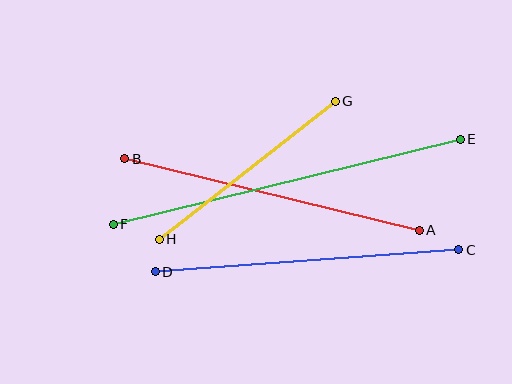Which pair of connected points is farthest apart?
Points E and F are farthest apart.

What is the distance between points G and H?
The distance is approximately 224 pixels.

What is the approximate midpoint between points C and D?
The midpoint is at approximately (307, 261) pixels.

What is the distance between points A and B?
The distance is approximately 303 pixels.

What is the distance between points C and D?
The distance is approximately 304 pixels.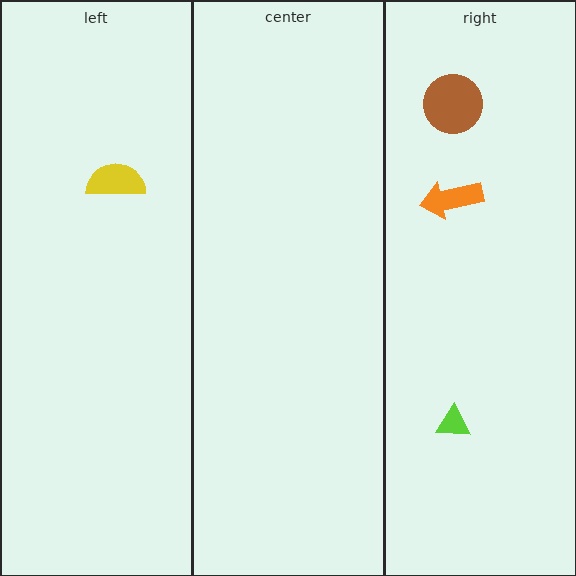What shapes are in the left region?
The yellow semicircle.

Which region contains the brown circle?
The right region.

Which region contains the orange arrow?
The right region.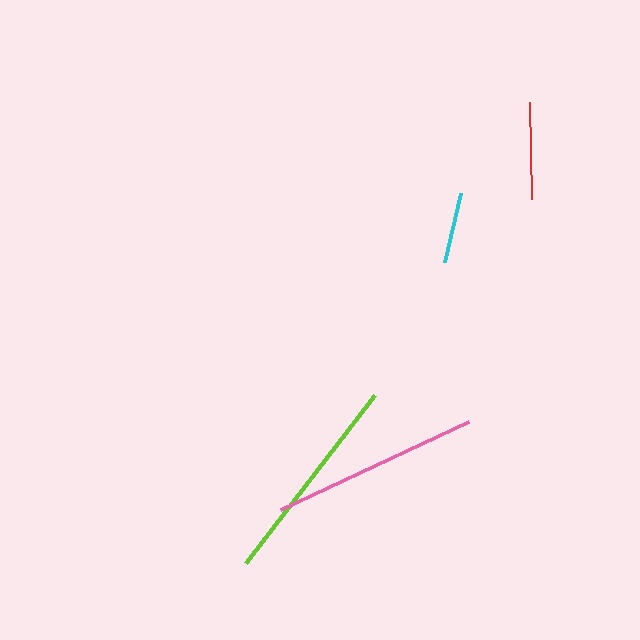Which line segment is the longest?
The lime line is the longest at approximately 212 pixels.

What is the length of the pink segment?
The pink segment is approximately 207 pixels long.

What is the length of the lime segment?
The lime segment is approximately 212 pixels long.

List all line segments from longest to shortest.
From longest to shortest: lime, pink, red, cyan.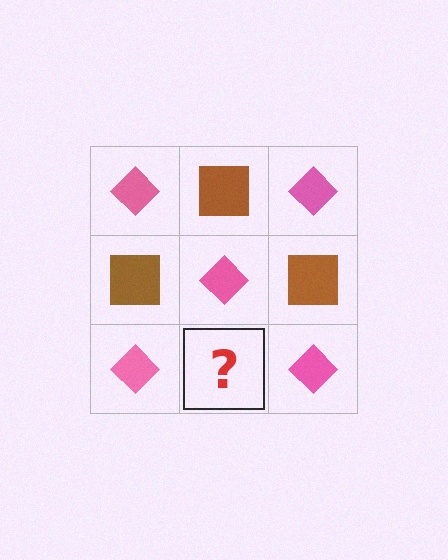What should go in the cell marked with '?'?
The missing cell should contain a brown square.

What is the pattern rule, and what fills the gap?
The rule is that it alternates pink diamond and brown square in a checkerboard pattern. The gap should be filled with a brown square.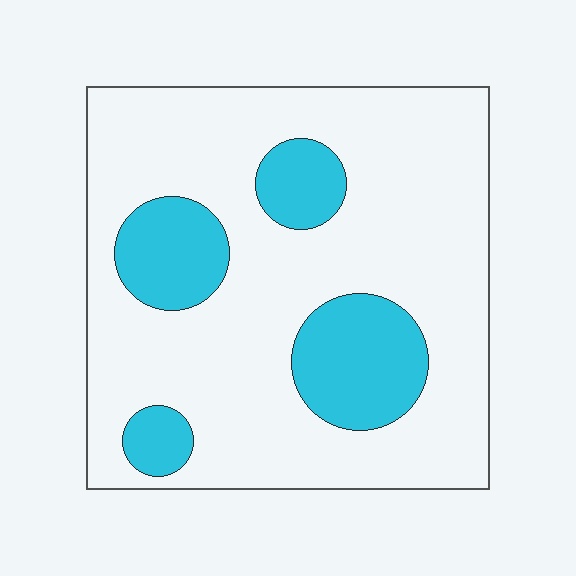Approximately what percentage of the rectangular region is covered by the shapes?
Approximately 20%.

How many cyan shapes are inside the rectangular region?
4.